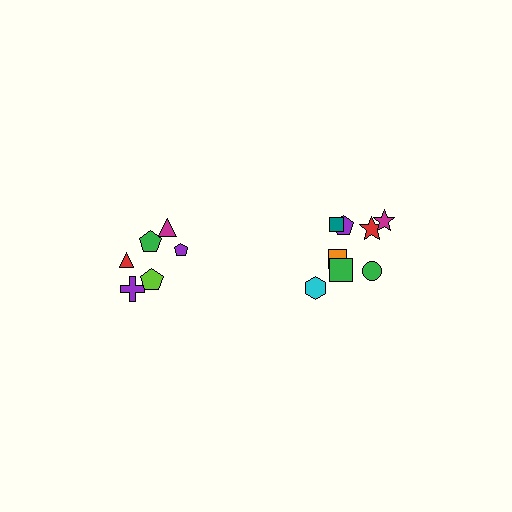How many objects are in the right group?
There are 8 objects.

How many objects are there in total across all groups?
There are 14 objects.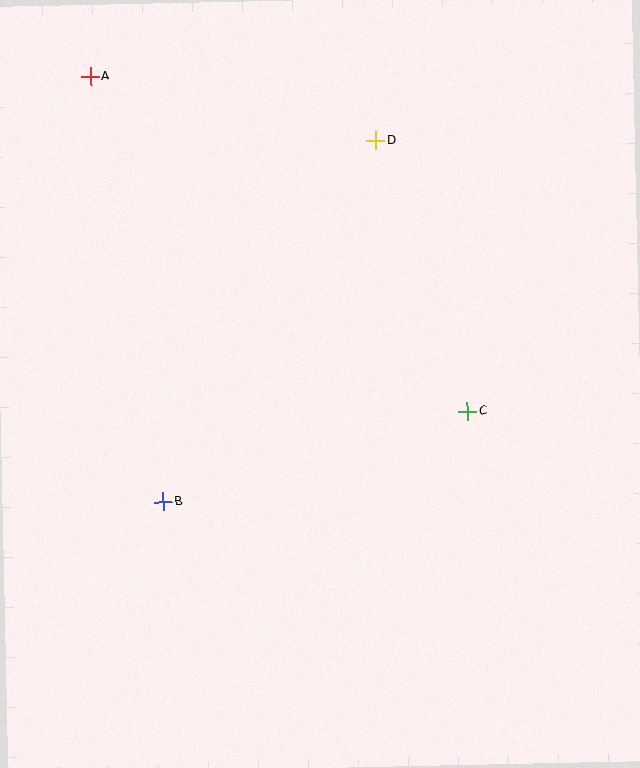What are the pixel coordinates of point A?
Point A is at (91, 76).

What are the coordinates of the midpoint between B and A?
The midpoint between B and A is at (127, 289).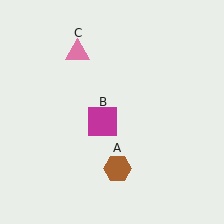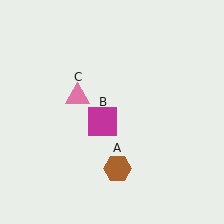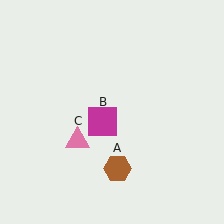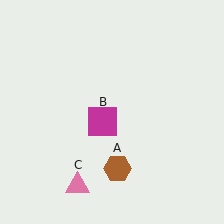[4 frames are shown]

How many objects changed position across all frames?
1 object changed position: pink triangle (object C).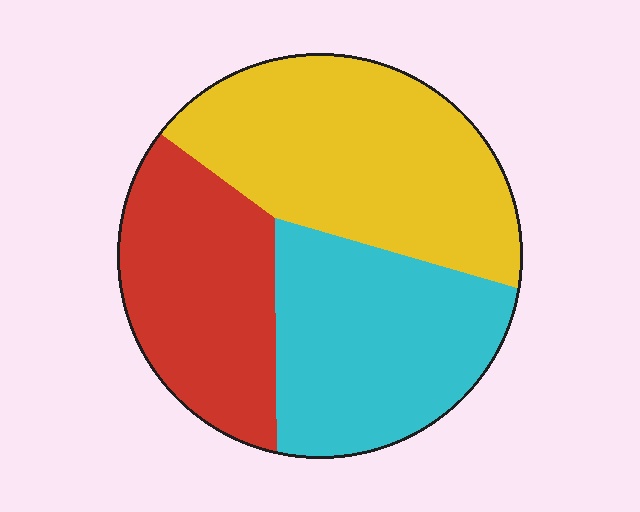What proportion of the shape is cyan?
Cyan covers roughly 30% of the shape.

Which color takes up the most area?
Yellow, at roughly 40%.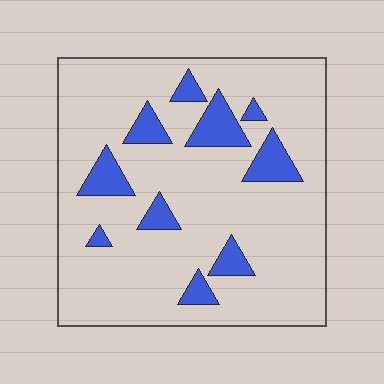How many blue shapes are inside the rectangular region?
10.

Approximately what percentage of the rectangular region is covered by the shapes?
Approximately 15%.